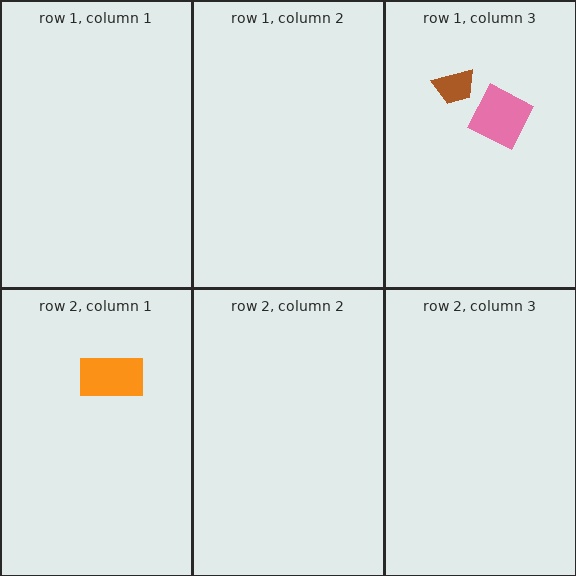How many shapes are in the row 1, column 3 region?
2.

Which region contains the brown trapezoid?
The row 1, column 3 region.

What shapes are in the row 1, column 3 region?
The brown trapezoid, the pink square.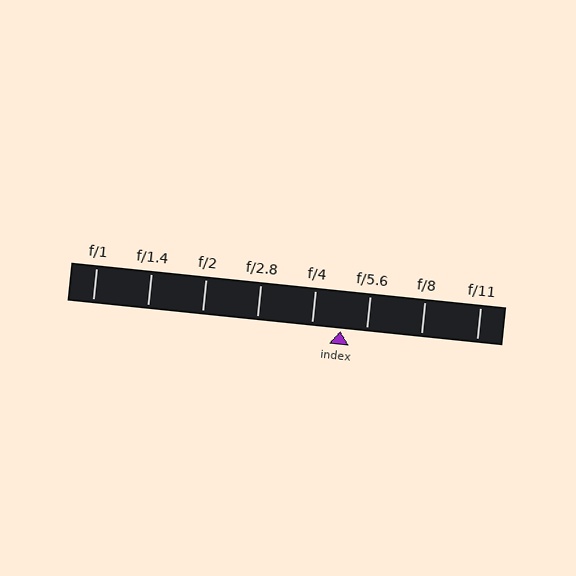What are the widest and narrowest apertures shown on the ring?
The widest aperture shown is f/1 and the narrowest is f/11.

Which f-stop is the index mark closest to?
The index mark is closest to f/5.6.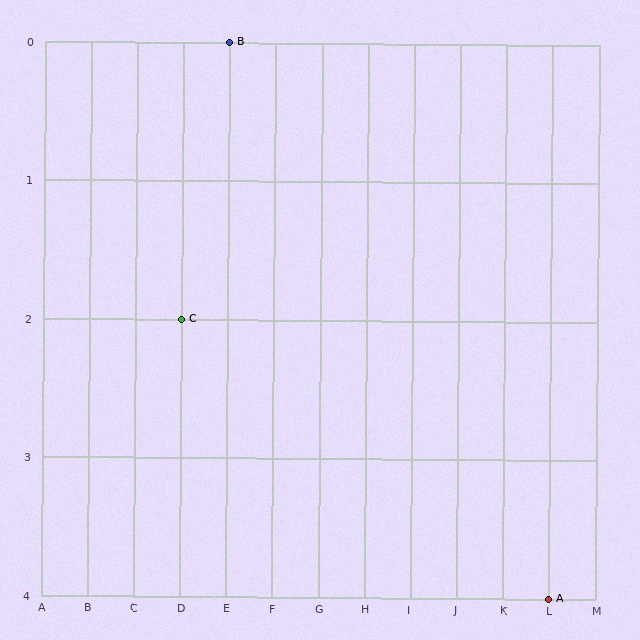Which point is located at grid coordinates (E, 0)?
Point B is at (E, 0).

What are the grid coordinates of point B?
Point B is at grid coordinates (E, 0).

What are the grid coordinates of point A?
Point A is at grid coordinates (L, 4).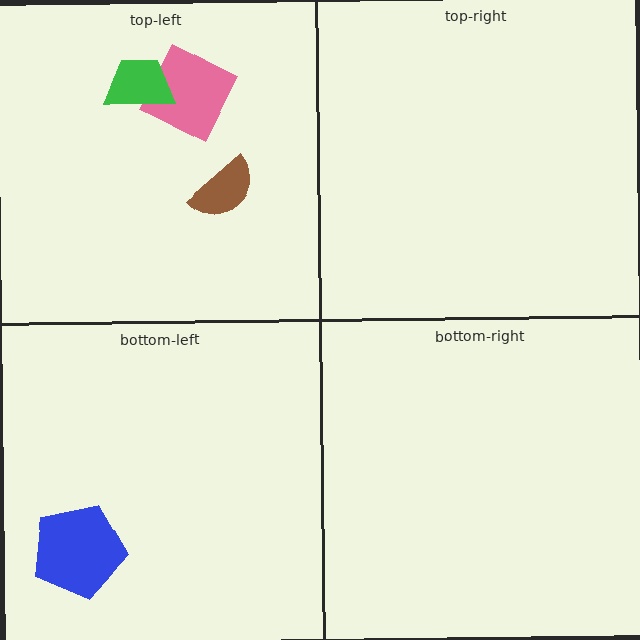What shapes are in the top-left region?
The pink diamond, the brown semicircle, the green trapezoid.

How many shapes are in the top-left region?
3.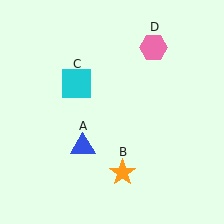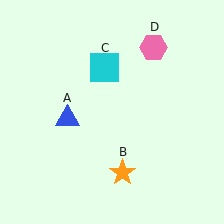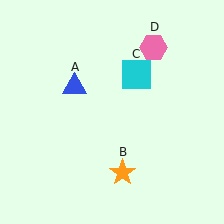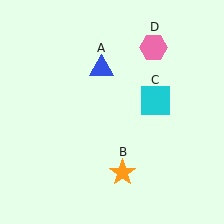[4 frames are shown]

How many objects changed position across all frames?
2 objects changed position: blue triangle (object A), cyan square (object C).